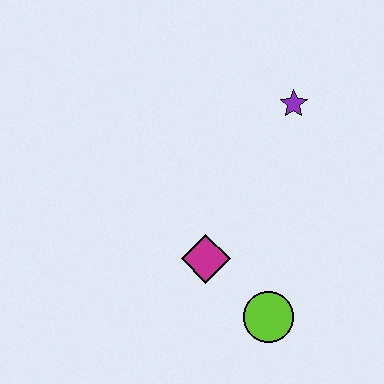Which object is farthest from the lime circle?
The purple star is farthest from the lime circle.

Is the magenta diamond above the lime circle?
Yes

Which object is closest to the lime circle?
The magenta diamond is closest to the lime circle.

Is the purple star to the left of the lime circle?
No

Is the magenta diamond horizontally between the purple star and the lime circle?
No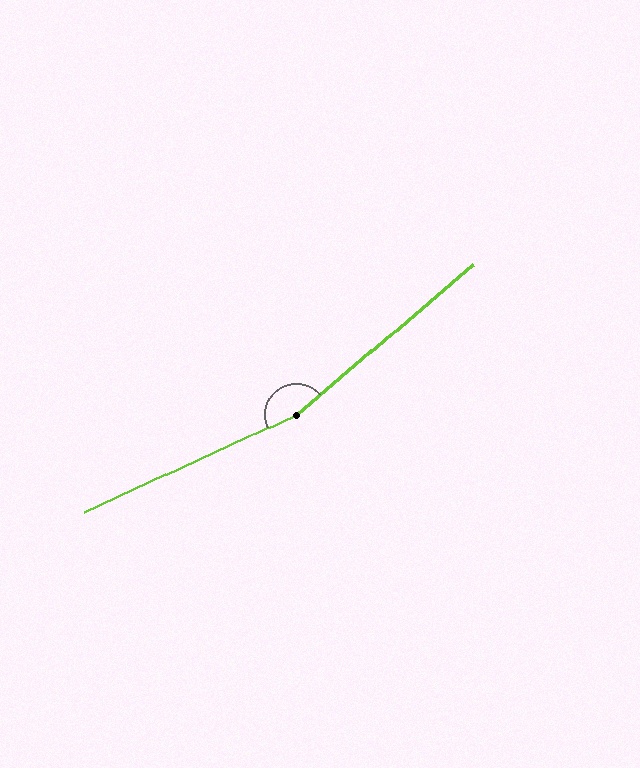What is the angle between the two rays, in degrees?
Approximately 164 degrees.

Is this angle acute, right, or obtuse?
It is obtuse.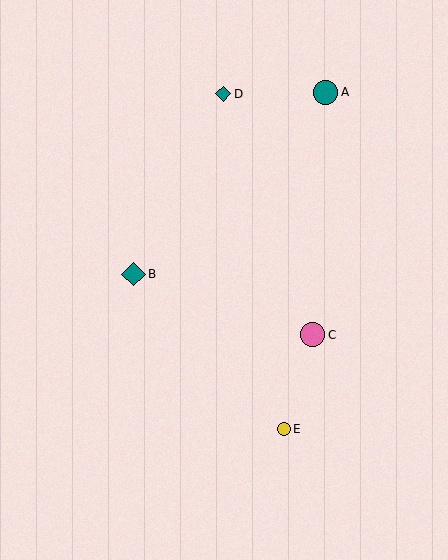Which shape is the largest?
The pink circle (labeled C) is the largest.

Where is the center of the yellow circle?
The center of the yellow circle is at (284, 429).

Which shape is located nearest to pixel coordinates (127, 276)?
The teal diamond (labeled B) at (133, 274) is nearest to that location.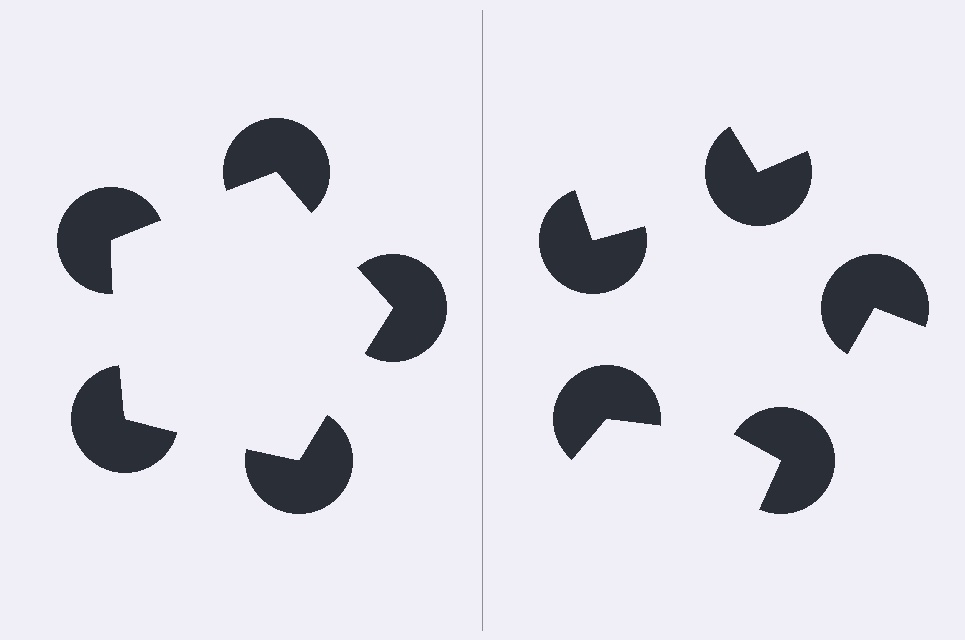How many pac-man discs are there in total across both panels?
10 — 5 on each side.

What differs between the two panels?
The pac-man discs are positioned identically on both sides; only the wedge orientations differ. On the left they align to a pentagon; on the right they are misaligned.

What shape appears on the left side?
An illusory pentagon.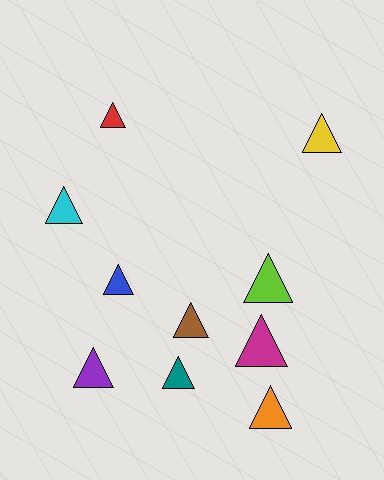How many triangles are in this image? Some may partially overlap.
There are 10 triangles.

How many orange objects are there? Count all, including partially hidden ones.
There is 1 orange object.